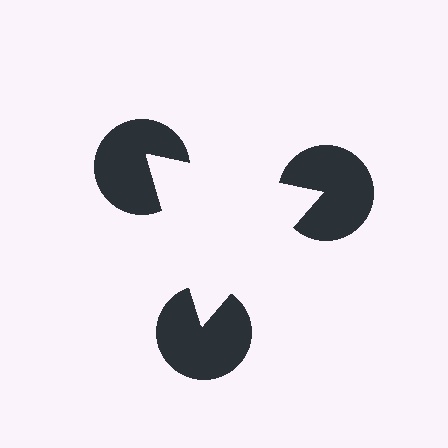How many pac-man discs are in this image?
There are 3 — one at each vertex of the illusory triangle.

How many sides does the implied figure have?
3 sides.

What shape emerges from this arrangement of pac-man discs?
An illusory triangle — its edges are inferred from the aligned wedge cuts in the pac-man discs, not physically drawn.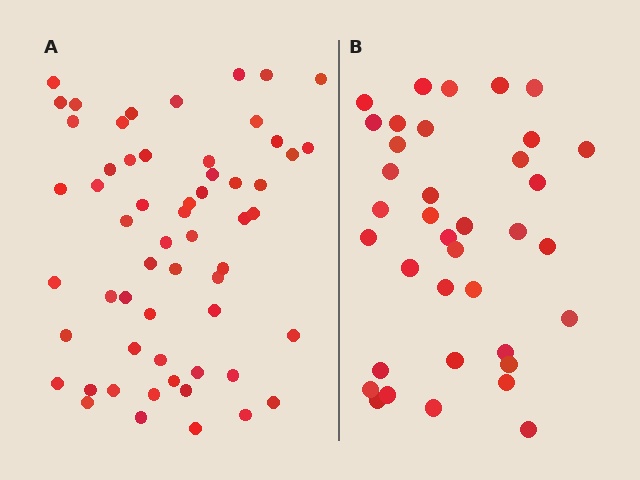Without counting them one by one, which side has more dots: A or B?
Region A (the left region) has more dots.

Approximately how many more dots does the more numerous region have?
Region A has approximately 20 more dots than region B.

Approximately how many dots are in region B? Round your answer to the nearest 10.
About 40 dots. (The exact count is 37, which rounds to 40.)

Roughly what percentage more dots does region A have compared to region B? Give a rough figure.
About 55% more.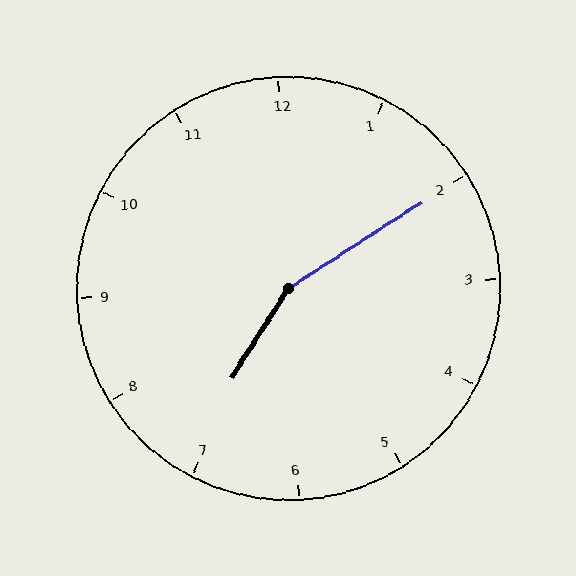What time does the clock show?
7:10.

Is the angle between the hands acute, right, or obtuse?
It is obtuse.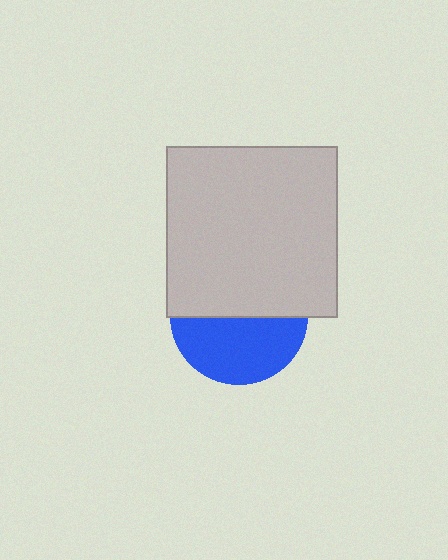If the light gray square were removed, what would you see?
You would see the complete blue circle.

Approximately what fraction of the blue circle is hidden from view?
Roughly 51% of the blue circle is hidden behind the light gray square.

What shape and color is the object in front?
The object in front is a light gray square.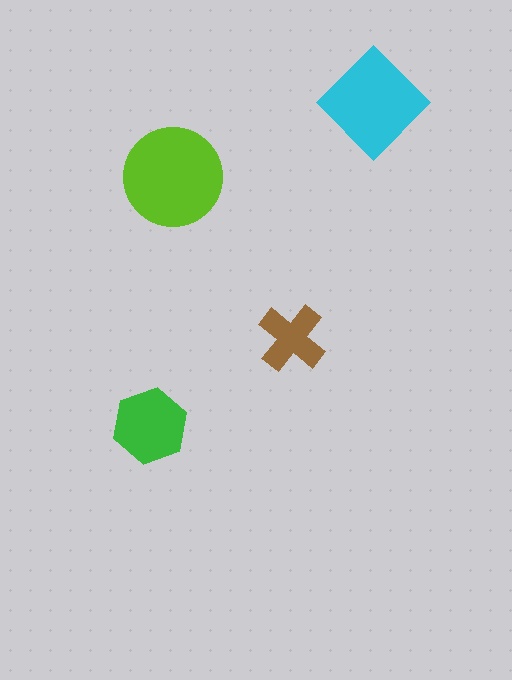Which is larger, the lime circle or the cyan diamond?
The lime circle.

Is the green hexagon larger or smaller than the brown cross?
Larger.